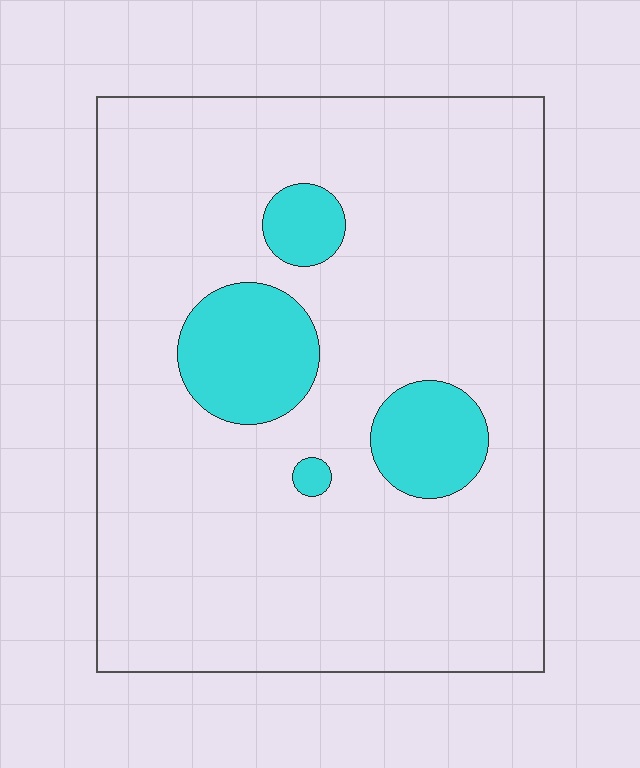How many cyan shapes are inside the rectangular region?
4.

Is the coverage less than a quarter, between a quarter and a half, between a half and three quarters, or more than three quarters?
Less than a quarter.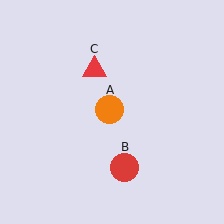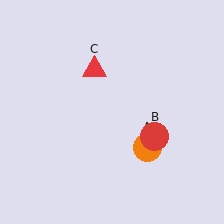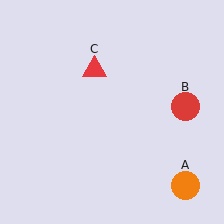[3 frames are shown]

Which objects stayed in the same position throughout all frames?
Red triangle (object C) remained stationary.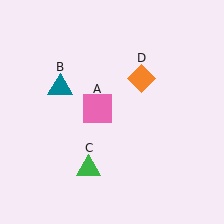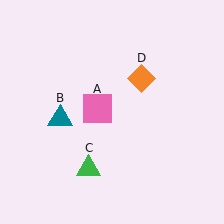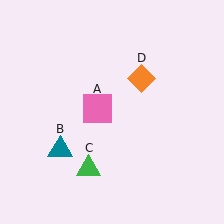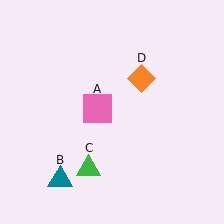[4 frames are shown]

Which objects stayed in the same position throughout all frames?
Pink square (object A) and green triangle (object C) and orange diamond (object D) remained stationary.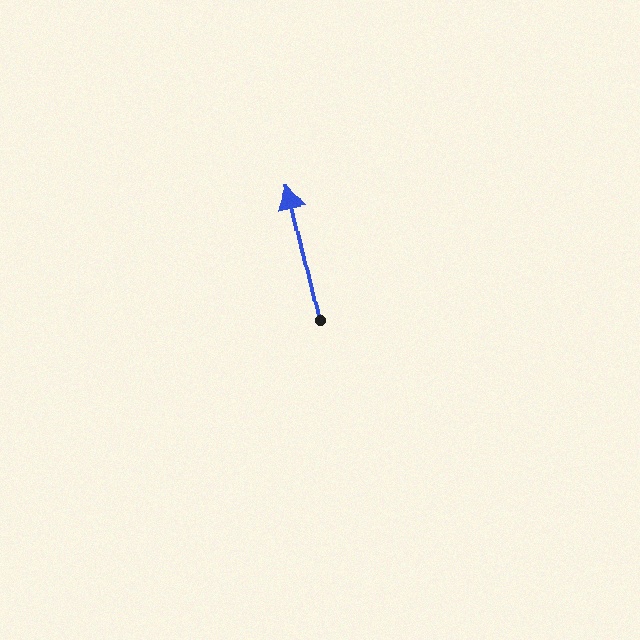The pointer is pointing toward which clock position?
Roughly 12 o'clock.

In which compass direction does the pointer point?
North.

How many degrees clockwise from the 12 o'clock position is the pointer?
Approximately 347 degrees.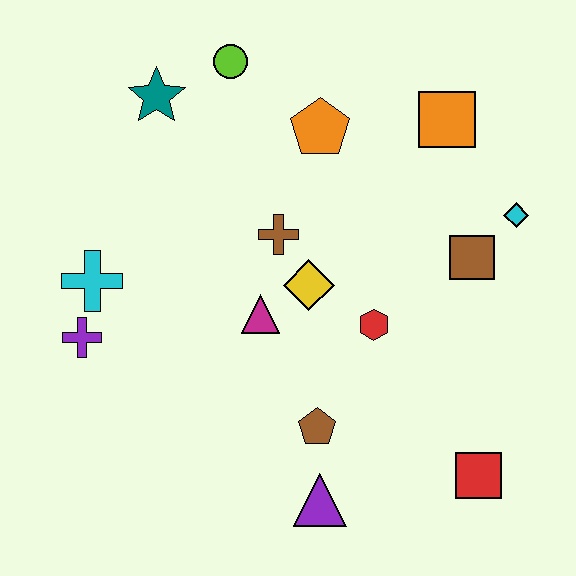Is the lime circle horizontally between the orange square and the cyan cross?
Yes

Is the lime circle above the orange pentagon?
Yes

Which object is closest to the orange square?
The cyan diamond is closest to the orange square.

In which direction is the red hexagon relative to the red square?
The red hexagon is above the red square.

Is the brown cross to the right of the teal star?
Yes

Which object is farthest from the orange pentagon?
The red square is farthest from the orange pentagon.